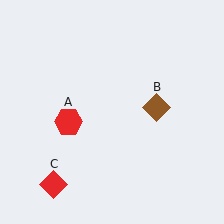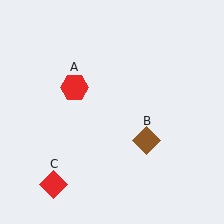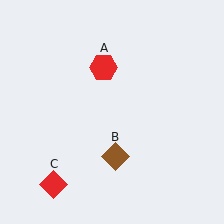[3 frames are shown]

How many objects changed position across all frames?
2 objects changed position: red hexagon (object A), brown diamond (object B).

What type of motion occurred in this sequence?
The red hexagon (object A), brown diamond (object B) rotated clockwise around the center of the scene.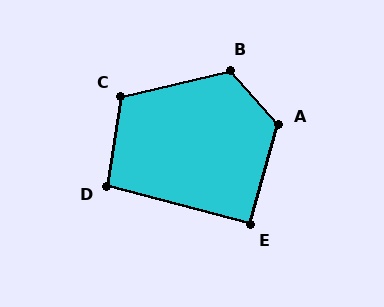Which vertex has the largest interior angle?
A, at approximately 122 degrees.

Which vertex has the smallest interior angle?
E, at approximately 91 degrees.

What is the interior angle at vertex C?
Approximately 112 degrees (obtuse).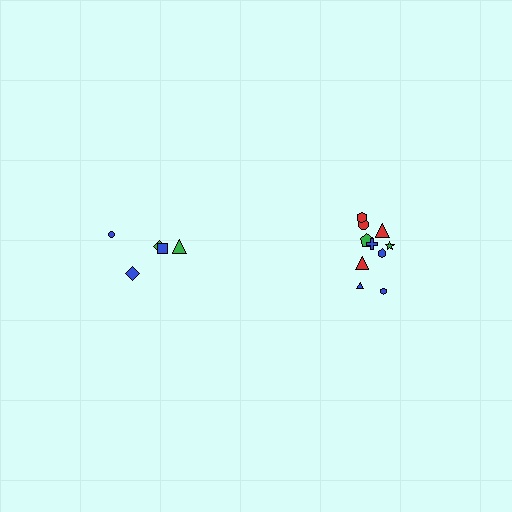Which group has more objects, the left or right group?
The right group.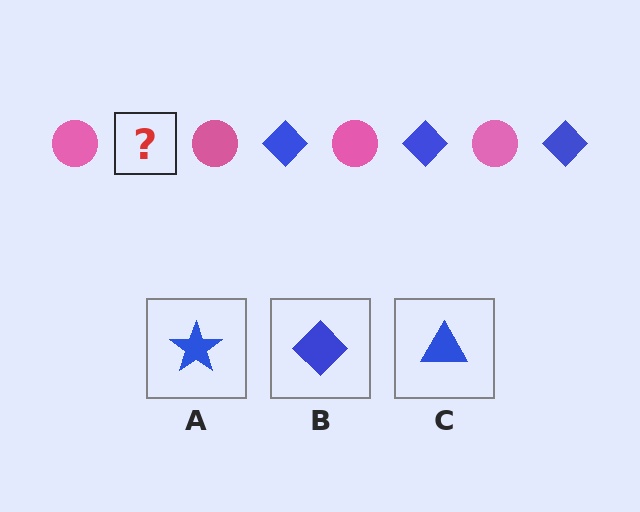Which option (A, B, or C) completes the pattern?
B.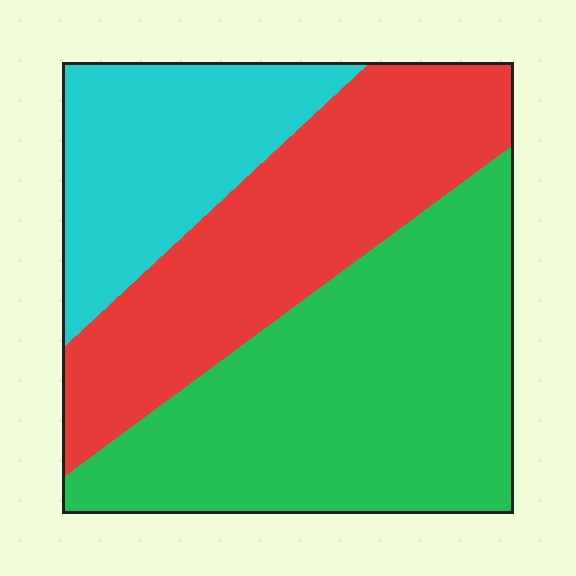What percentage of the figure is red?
Red covers roughly 35% of the figure.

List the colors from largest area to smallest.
From largest to smallest: green, red, cyan.